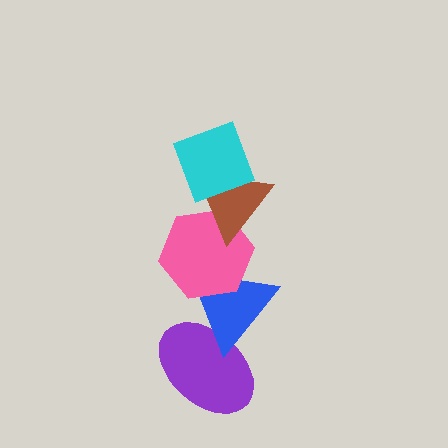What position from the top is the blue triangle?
The blue triangle is 4th from the top.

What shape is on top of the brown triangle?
The cyan diamond is on top of the brown triangle.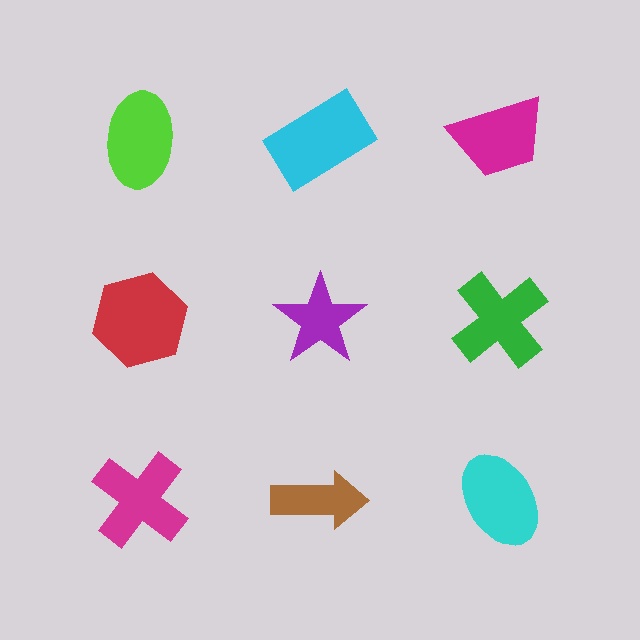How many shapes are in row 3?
3 shapes.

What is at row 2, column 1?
A red hexagon.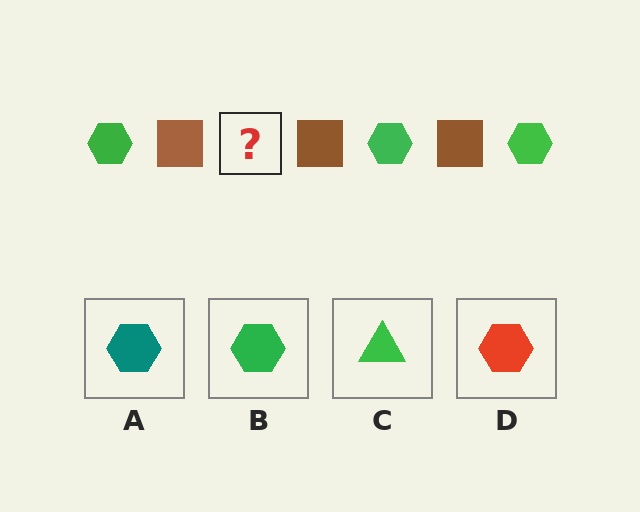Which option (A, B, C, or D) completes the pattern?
B.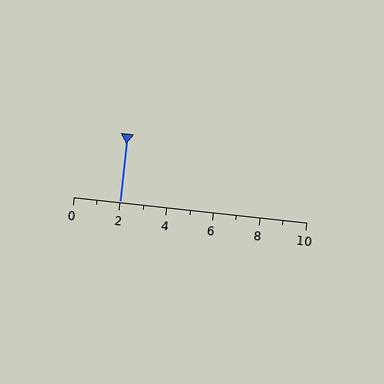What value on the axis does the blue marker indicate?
The marker indicates approximately 2.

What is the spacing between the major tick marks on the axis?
The major ticks are spaced 2 apart.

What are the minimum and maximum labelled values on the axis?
The axis runs from 0 to 10.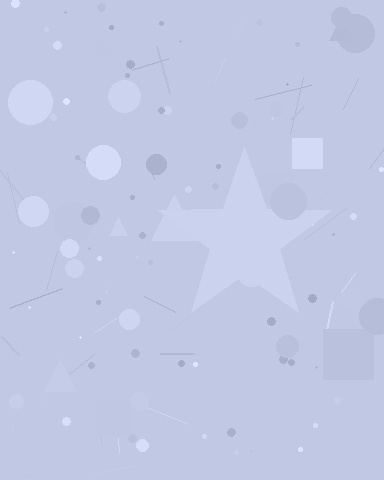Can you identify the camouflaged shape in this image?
The camouflaged shape is a star.